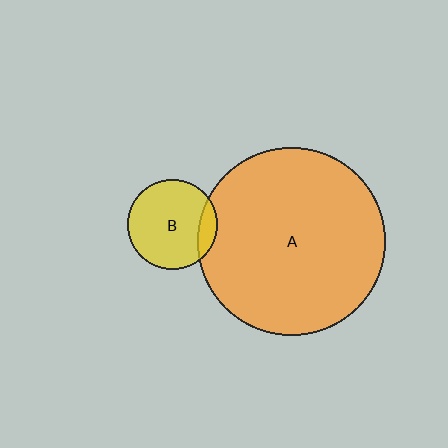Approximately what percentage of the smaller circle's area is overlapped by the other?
Approximately 10%.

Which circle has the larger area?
Circle A (orange).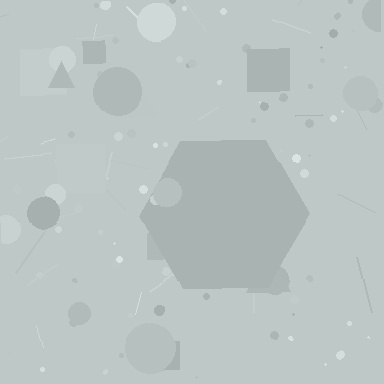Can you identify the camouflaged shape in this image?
The camouflaged shape is a hexagon.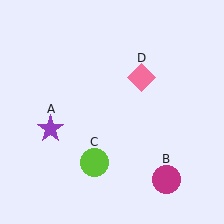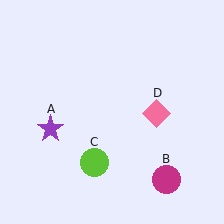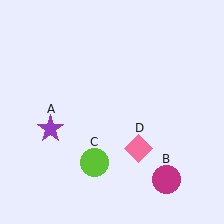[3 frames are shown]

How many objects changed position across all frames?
1 object changed position: pink diamond (object D).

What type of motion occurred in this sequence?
The pink diamond (object D) rotated clockwise around the center of the scene.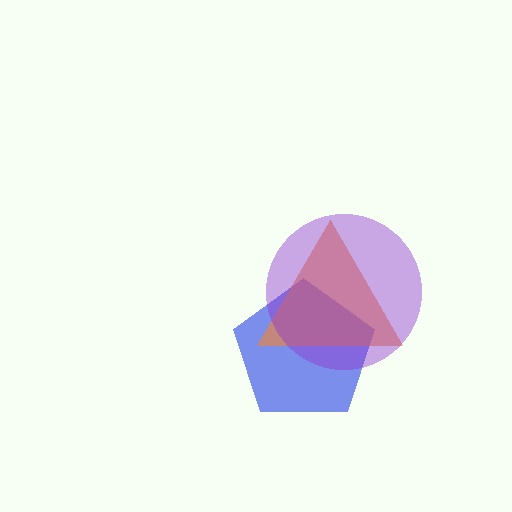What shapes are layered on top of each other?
The layered shapes are: a blue pentagon, an orange triangle, a purple circle.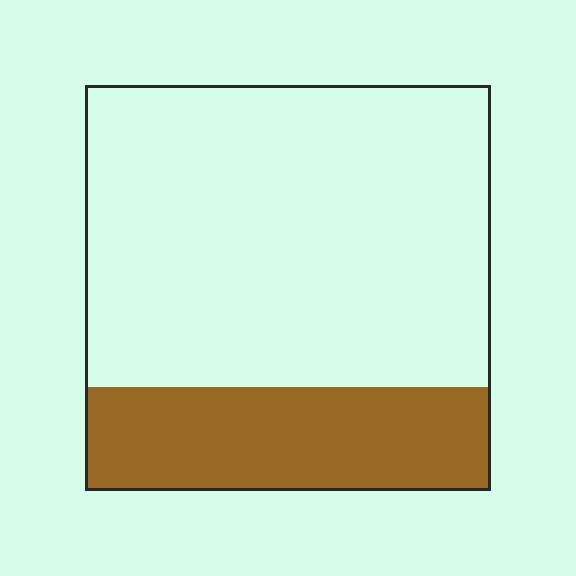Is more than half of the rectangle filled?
No.